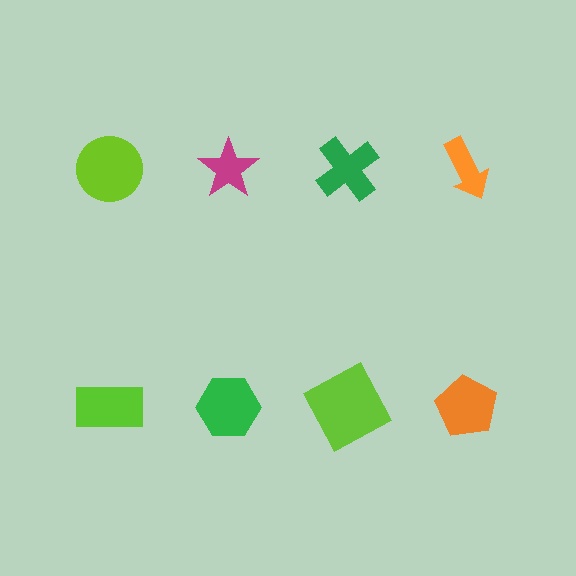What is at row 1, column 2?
A magenta star.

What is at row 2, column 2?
A green hexagon.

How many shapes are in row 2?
4 shapes.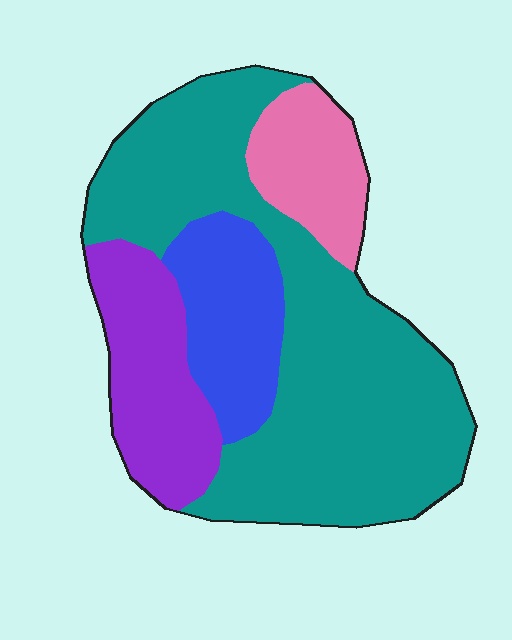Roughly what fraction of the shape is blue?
Blue covers about 15% of the shape.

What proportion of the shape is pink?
Pink takes up about one eighth (1/8) of the shape.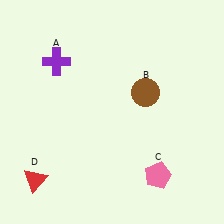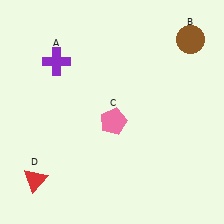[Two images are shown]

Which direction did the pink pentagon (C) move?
The pink pentagon (C) moved up.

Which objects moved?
The objects that moved are: the brown circle (B), the pink pentagon (C).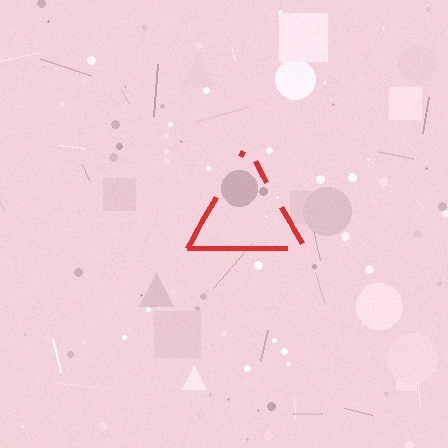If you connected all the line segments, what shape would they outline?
They would outline a triangle.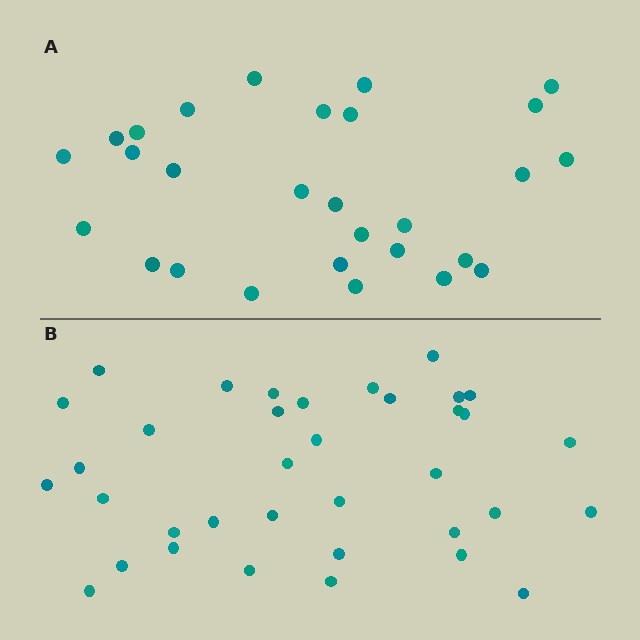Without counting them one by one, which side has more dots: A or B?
Region B (the bottom region) has more dots.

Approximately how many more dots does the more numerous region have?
Region B has roughly 8 or so more dots than region A.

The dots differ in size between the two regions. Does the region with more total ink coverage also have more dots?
No. Region A has more total ink coverage because its dots are larger, but region B actually contains more individual dots. Total area can be misleading — the number of items is what matters here.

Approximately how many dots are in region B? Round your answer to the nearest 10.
About 40 dots. (The exact count is 36, which rounds to 40.)